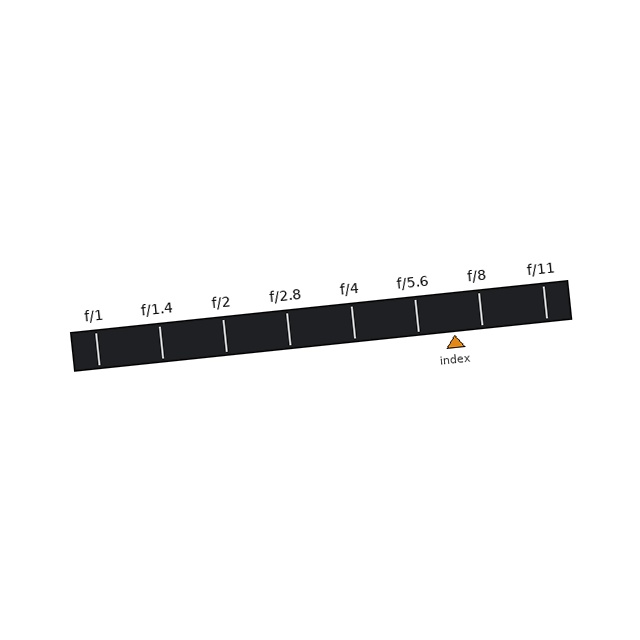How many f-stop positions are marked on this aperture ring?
There are 8 f-stop positions marked.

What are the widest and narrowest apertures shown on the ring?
The widest aperture shown is f/1 and the narrowest is f/11.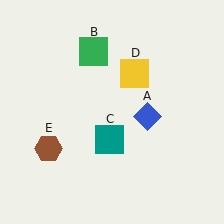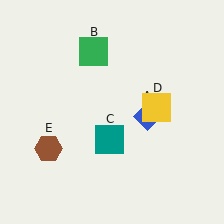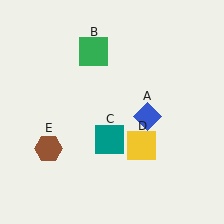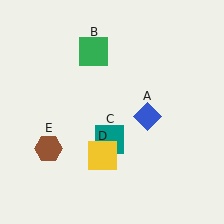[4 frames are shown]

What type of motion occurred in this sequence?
The yellow square (object D) rotated clockwise around the center of the scene.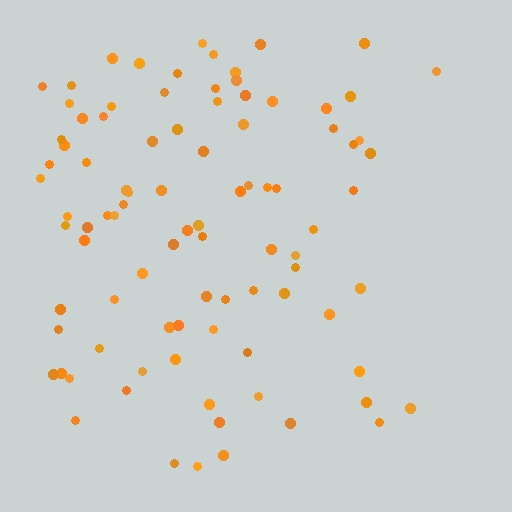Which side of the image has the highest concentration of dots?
The left.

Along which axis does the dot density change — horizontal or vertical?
Horizontal.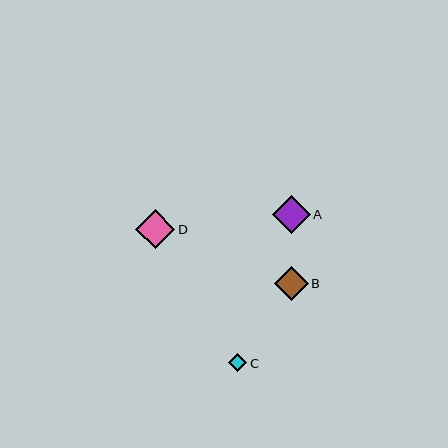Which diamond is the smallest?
Diamond C is the smallest with a size of approximately 19 pixels.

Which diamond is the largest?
Diamond D is the largest with a size of approximately 39 pixels.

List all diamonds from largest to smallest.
From largest to smallest: D, A, B, C.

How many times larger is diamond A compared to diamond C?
Diamond A is approximately 2.1 times the size of diamond C.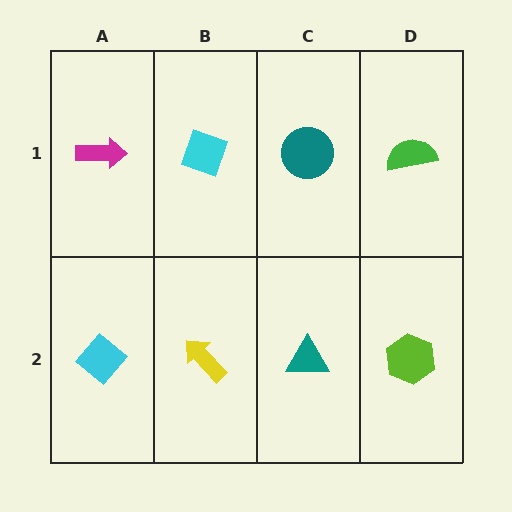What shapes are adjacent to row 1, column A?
A cyan diamond (row 2, column A), a cyan diamond (row 1, column B).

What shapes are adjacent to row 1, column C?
A teal triangle (row 2, column C), a cyan diamond (row 1, column B), a green semicircle (row 1, column D).